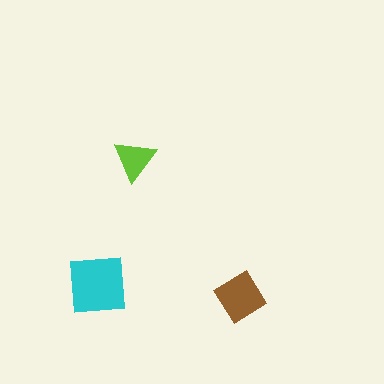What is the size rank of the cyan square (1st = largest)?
1st.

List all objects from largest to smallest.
The cyan square, the brown diamond, the lime triangle.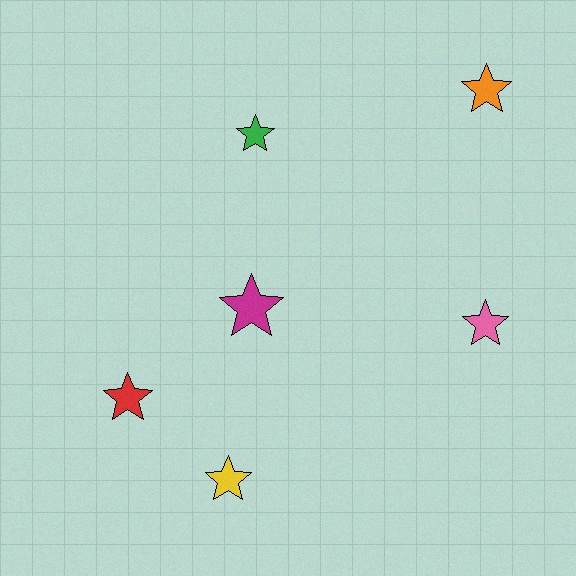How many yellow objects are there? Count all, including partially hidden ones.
There is 1 yellow object.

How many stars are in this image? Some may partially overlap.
There are 6 stars.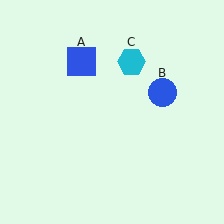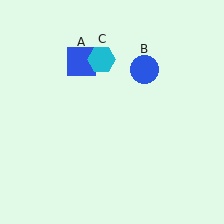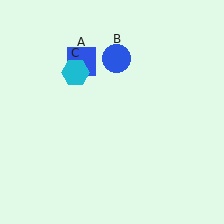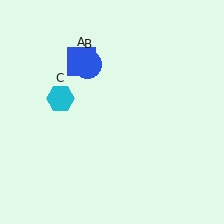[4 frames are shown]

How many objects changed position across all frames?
2 objects changed position: blue circle (object B), cyan hexagon (object C).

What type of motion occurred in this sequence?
The blue circle (object B), cyan hexagon (object C) rotated counterclockwise around the center of the scene.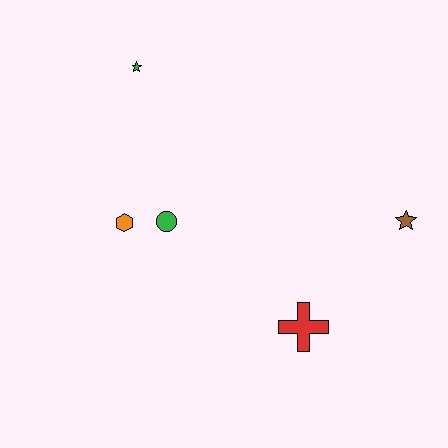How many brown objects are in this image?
There is 1 brown object.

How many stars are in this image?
There are 2 stars.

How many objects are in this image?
There are 5 objects.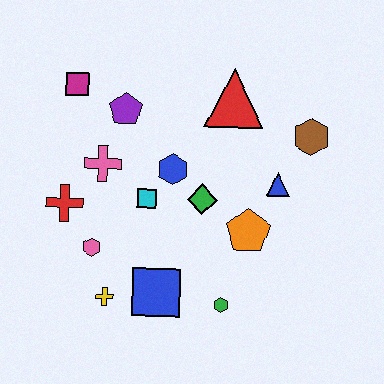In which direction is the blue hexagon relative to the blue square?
The blue hexagon is above the blue square.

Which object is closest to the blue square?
The yellow cross is closest to the blue square.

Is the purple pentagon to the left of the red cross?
No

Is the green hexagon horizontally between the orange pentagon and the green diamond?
Yes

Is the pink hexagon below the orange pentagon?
Yes